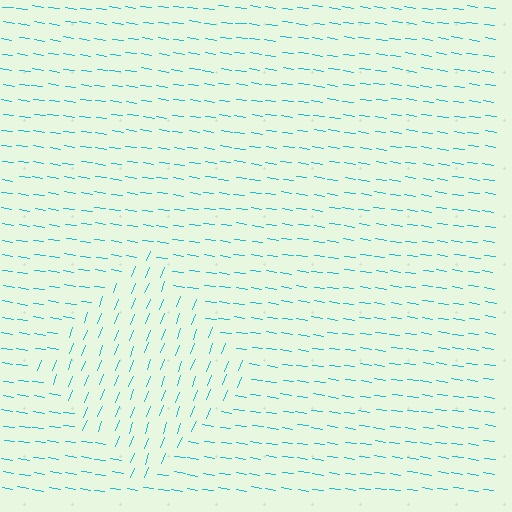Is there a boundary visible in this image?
Yes, there is a texture boundary formed by a change in line orientation.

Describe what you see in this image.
The image is filled with small cyan line segments. A diamond region in the image has lines oriented differently from the surrounding lines, creating a visible texture boundary.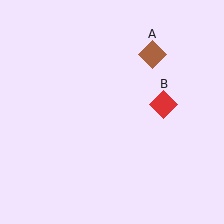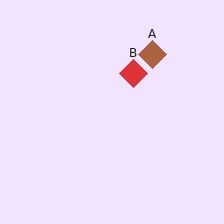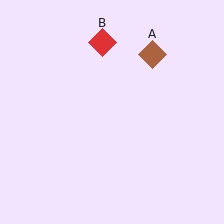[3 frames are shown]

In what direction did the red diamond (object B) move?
The red diamond (object B) moved up and to the left.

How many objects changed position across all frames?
1 object changed position: red diamond (object B).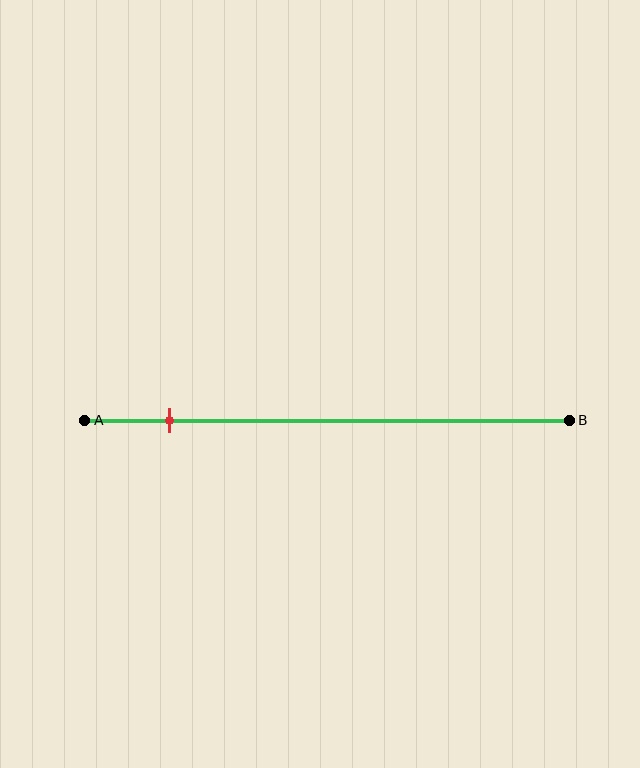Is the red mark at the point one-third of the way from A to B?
No, the mark is at about 15% from A, not at the 33% one-third point.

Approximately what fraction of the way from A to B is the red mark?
The red mark is approximately 15% of the way from A to B.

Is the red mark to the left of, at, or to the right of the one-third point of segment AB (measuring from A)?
The red mark is to the left of the one-third point of segment AB.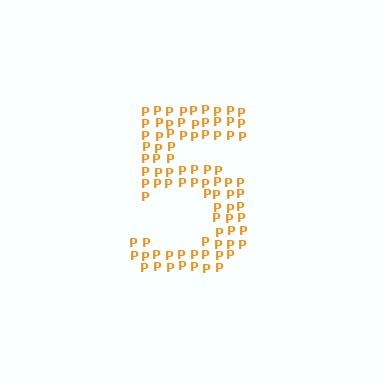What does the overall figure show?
The overall figure shows the digit 5.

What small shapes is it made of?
It is made of small letter P's.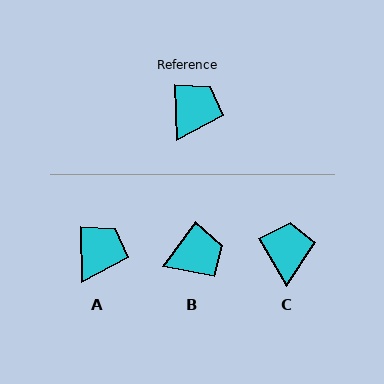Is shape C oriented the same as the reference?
No, it is off by about 28 degrees.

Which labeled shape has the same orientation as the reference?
A.